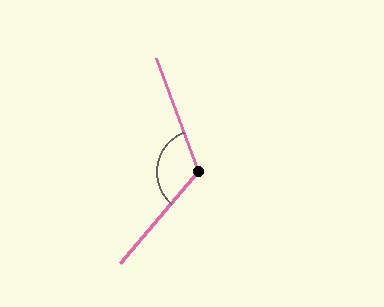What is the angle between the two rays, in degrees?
Approximately 119 degrees.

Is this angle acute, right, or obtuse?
It is obtuse.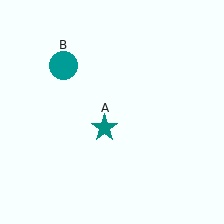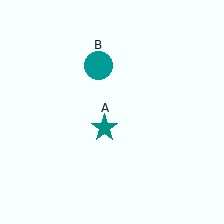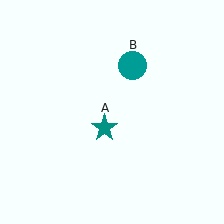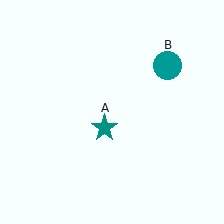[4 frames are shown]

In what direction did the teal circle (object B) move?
The teal circle (object B) moved right.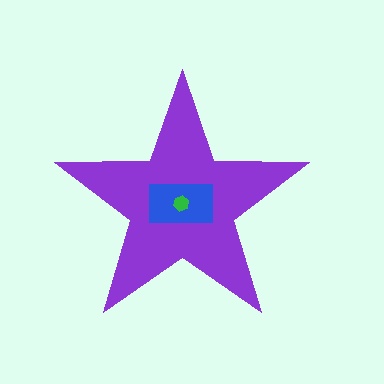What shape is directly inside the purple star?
The blue rectangle.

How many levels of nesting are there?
3.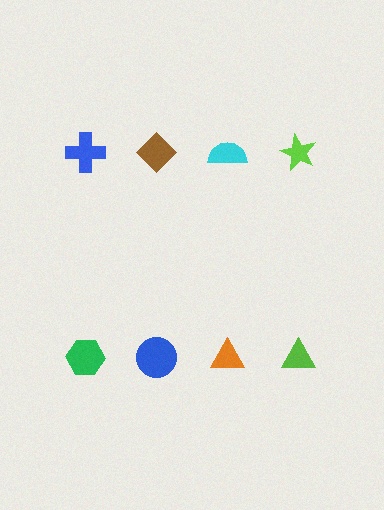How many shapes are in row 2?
4 shapes.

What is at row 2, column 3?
An orange triangle.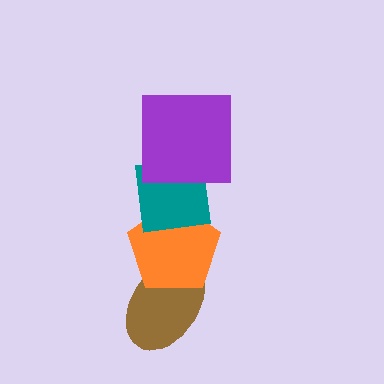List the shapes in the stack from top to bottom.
From top to bottom: the purple square, the teal square, the orange pentagon, the brown ellipse.